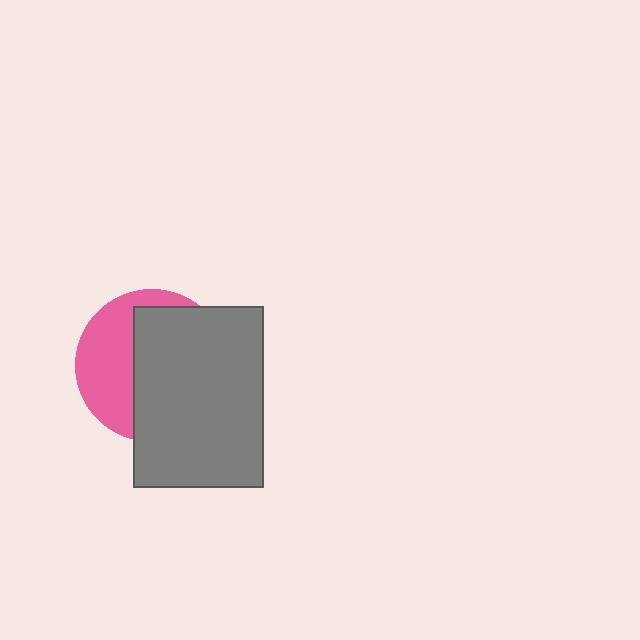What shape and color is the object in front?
The object in front is a gray rectangle.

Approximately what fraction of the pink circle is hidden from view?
Roughly 61% of the pink circle is hidden behind the gray rectangle.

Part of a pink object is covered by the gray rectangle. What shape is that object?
It is a circle.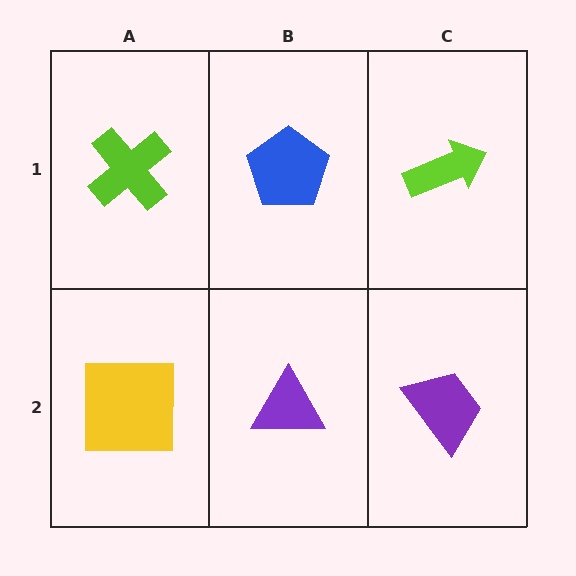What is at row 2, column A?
A yellow square.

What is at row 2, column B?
A purple triangle.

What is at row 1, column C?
A lime arrow.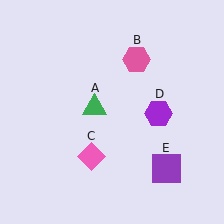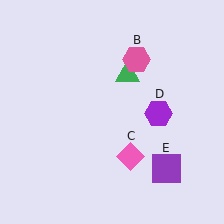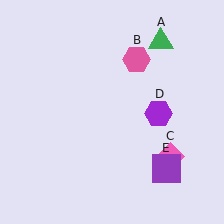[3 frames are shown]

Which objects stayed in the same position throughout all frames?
Pink hexagon (object B) and purple hexagon (object D) and purple square (object E) remained stationary.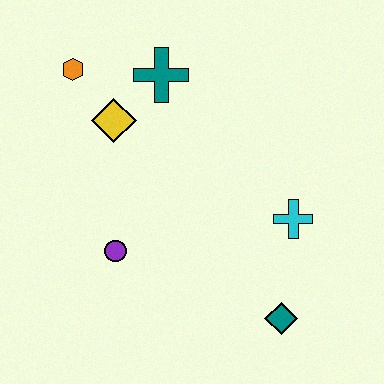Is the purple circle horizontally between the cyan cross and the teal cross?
No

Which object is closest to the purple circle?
The yellow diamond is closest to the purple circle.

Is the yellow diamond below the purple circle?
No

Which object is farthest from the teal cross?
The teal diamond is farthest from the teal cross.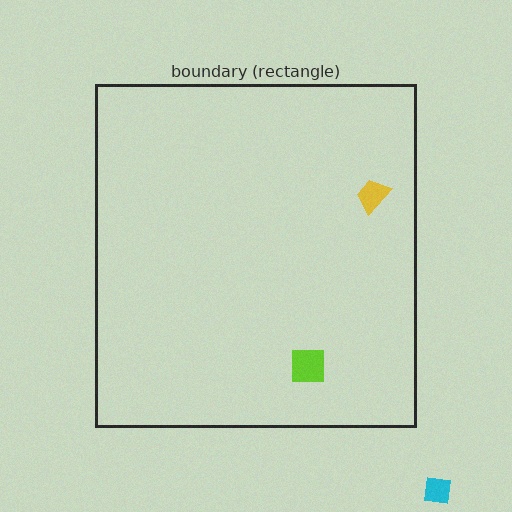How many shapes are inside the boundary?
2 inside, 1 outside.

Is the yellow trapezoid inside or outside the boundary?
Inside.